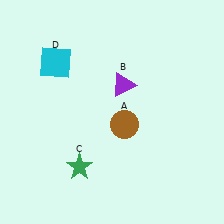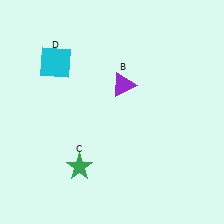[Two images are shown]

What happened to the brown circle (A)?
The brown circle (A) was removed in Image 2. It was in the bottom-right area of Image 1.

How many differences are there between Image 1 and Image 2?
There is 1 difference between the two images.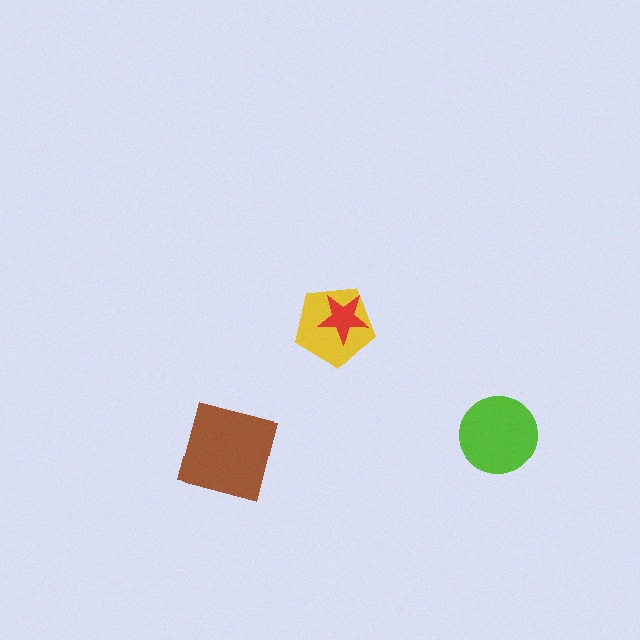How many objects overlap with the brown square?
0 objects overlap with the brown square.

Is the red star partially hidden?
No, no other shape covers it.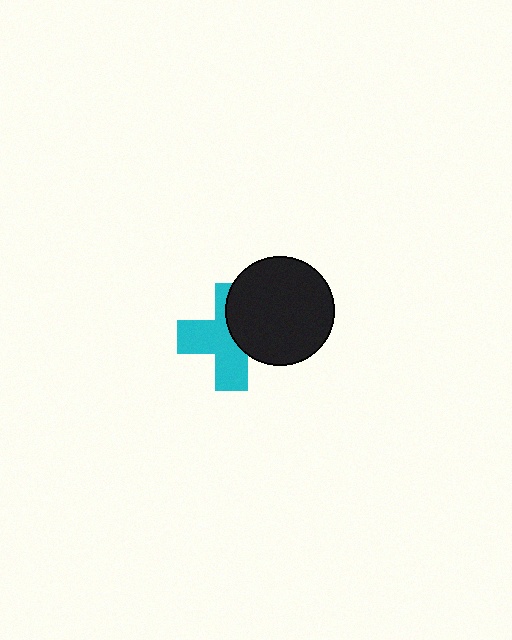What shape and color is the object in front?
The object in front is a black circle.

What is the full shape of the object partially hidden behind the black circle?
The partially hidden object is a cyan cross.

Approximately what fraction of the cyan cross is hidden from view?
Roughly 42% of the cyan cross is hidden behind the black circle.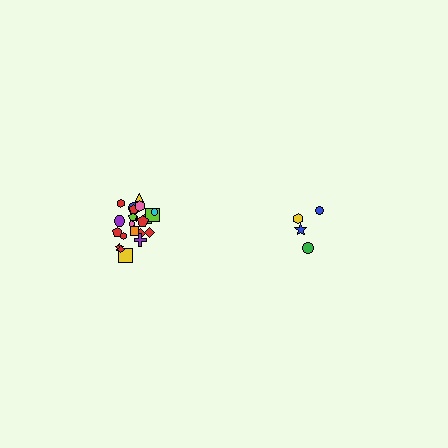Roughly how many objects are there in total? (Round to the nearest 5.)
Roughly 25 objects in total.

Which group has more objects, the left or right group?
The left group.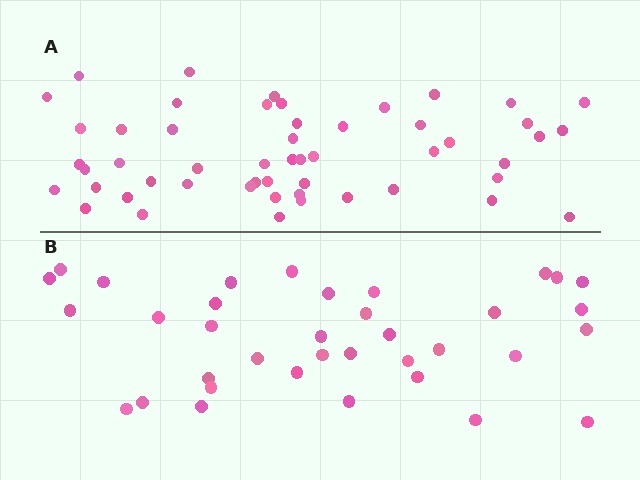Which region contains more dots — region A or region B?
Region A (the top region) has more dots.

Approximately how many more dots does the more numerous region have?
Region A has approximately 15 more dots than region B.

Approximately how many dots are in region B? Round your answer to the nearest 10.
About 40 dots. (The exact count is 36, which rounds to 40.)